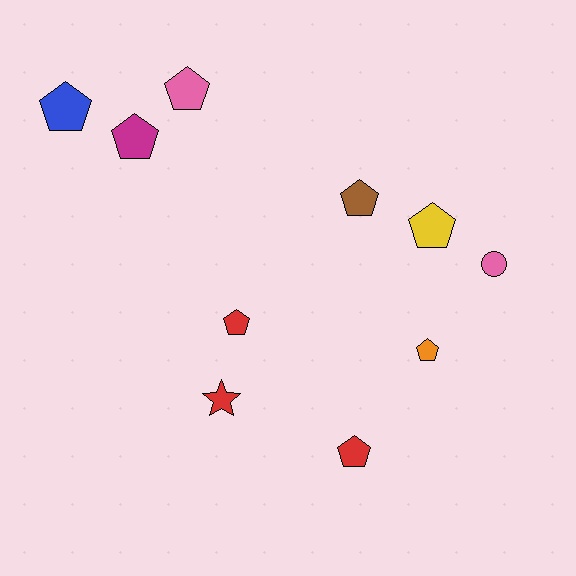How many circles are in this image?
There is 1 circle.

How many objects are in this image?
There are 10 objects.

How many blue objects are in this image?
There is 1 blue object.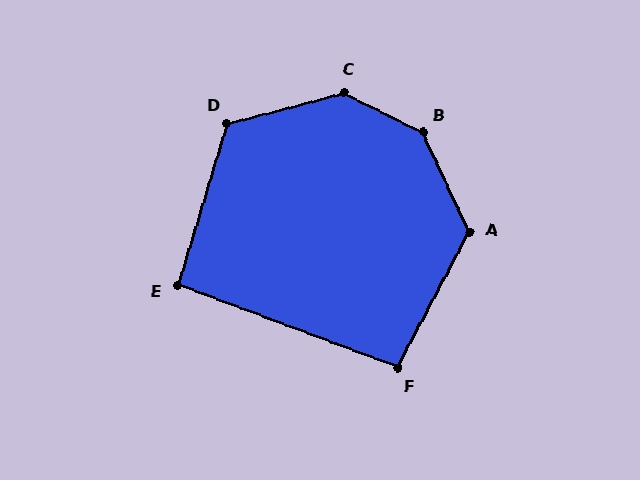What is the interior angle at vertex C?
Approximately 139 degrees (obtuse).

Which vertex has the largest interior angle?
B, at approximately 141 degrees.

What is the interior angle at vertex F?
Approximately 97 degrees (obtuse).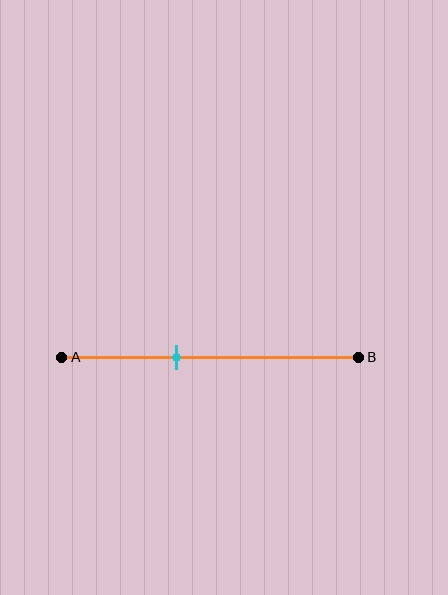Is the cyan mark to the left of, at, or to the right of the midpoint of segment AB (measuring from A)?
The cyan mark is to the left of the midpoint of segment AB.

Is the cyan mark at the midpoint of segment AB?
No, the mark is at about 40% from A, not at the 50% midpoint.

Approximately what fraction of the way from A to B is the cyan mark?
The cyan mark is approximately 40% of the way from A to B.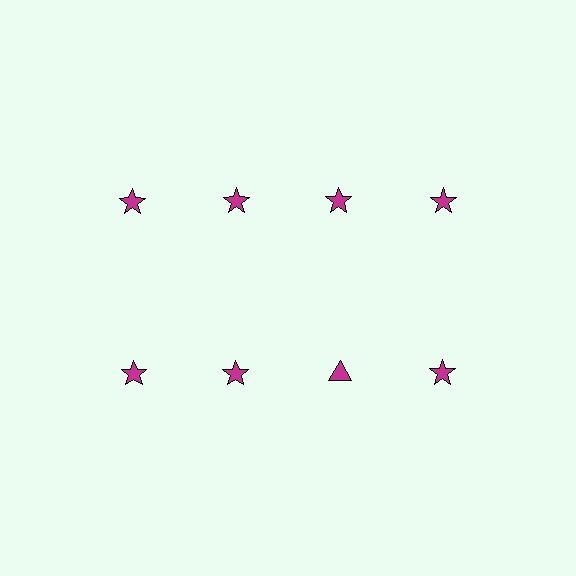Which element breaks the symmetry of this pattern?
The magenta triangle in the second row, center column breaks the symmetry. All other shapes are magenta stars.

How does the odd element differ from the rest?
It has a different shape: triangle instead of star.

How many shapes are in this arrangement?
There are 8 shapes arranged in a grid pattern.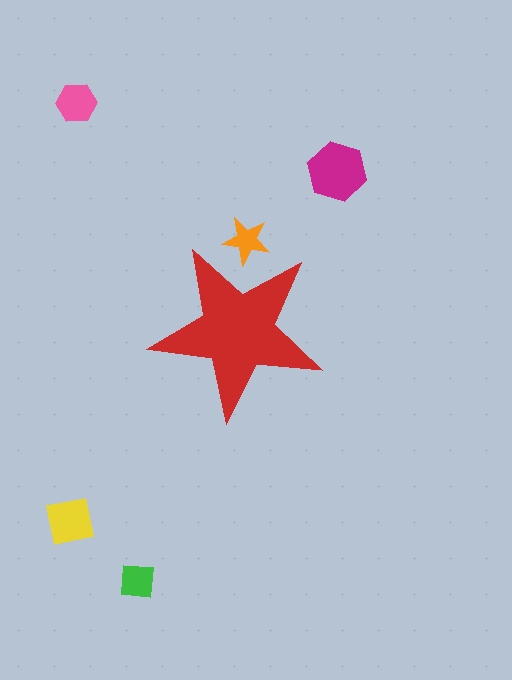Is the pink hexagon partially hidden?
No, the pink hexagon is fully visible.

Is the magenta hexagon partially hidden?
No, the magenta hexagon is fully visible.